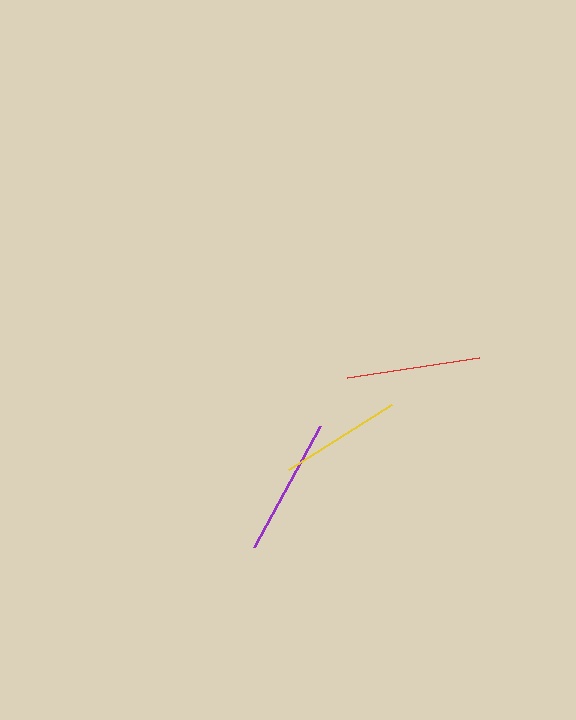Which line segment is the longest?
The purple line is the longest at approximately 138 pixels.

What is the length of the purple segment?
The purple segment is approximately 138 pixels long.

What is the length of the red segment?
The red segment is approximately 133 pixels long.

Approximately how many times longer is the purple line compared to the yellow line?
The purple line is approximately 1.1 times the length of the yellow line.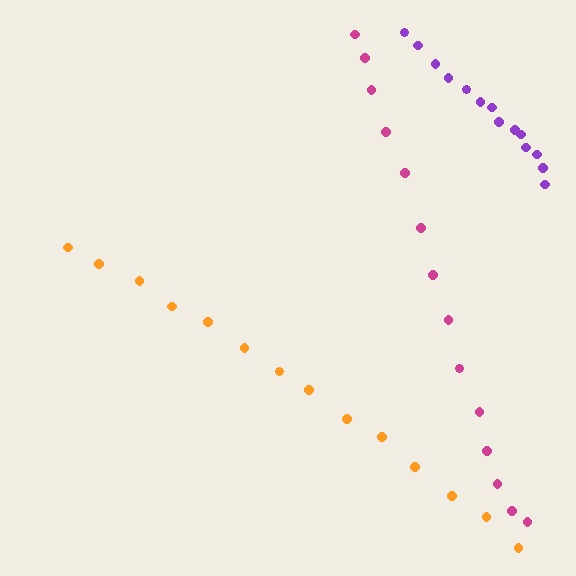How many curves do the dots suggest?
There are 3 distinct paths.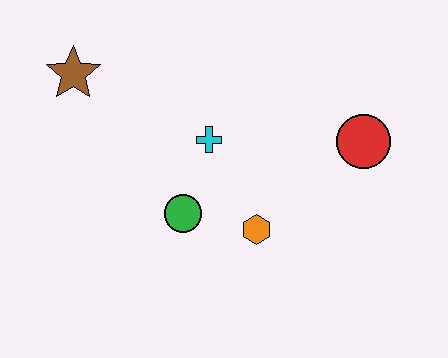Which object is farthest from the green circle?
The red circle is farthest from the green circle.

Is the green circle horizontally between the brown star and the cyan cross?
Yes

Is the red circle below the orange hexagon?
No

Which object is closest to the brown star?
The cyan cross is closest to the brown star.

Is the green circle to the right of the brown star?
Yes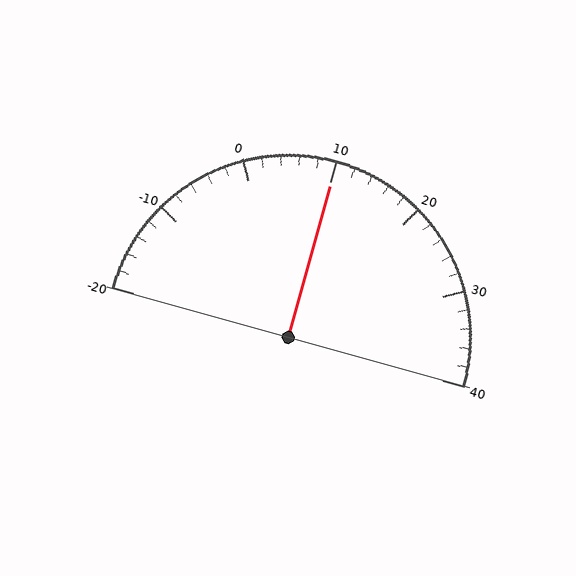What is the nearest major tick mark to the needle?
The nearest major tick mark is 10.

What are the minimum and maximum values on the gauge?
The gauge ranges from -20 to 40.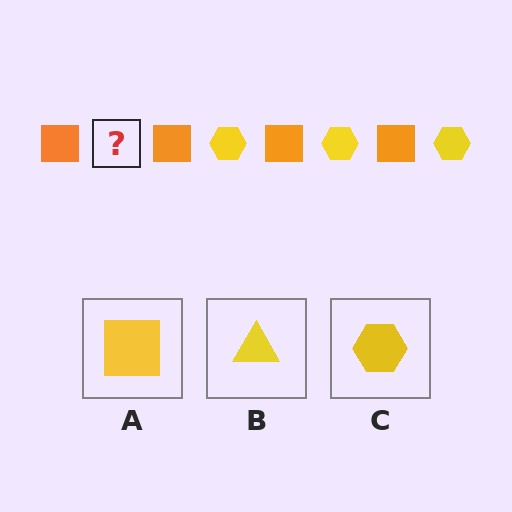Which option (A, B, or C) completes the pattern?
C.